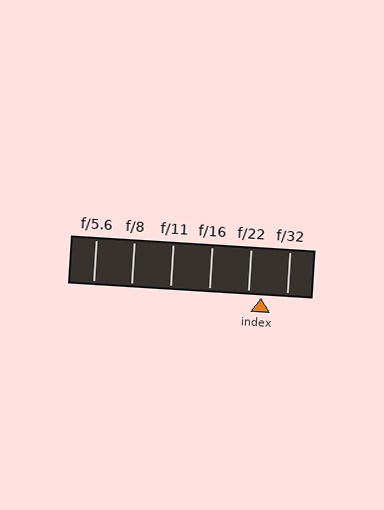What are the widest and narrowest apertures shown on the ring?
The widest aperture shown is f/5.6 and the narrowest is f/32.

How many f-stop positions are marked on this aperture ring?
There are 6 f-stop positions marked.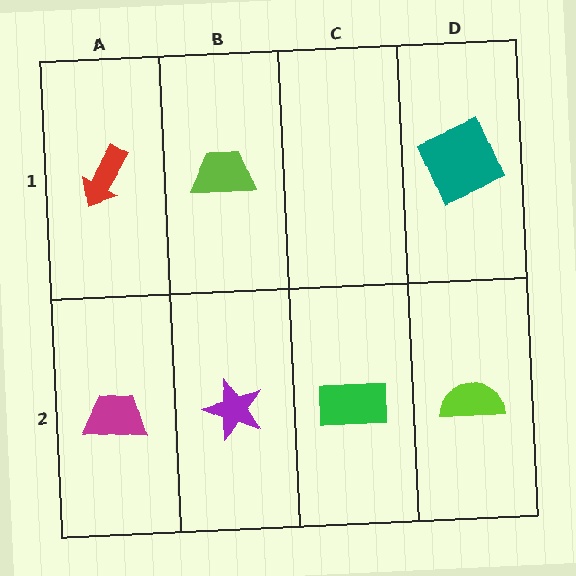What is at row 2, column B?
A purple star.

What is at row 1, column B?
A lime trapezoid.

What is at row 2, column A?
A magenta trapezoid.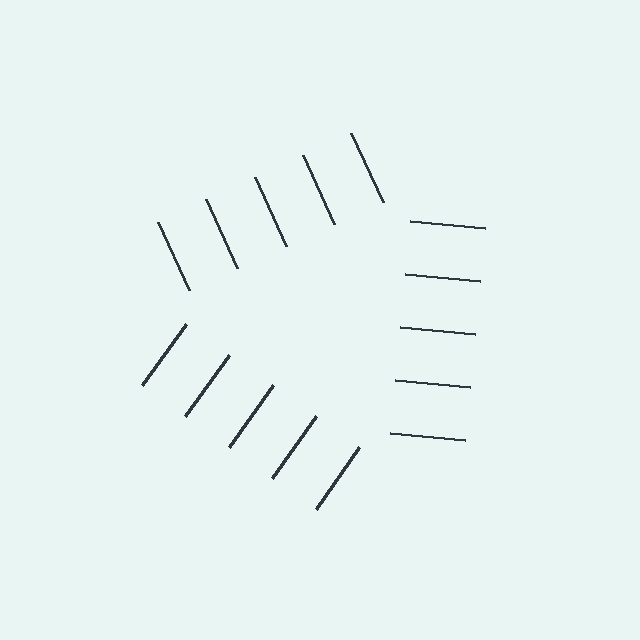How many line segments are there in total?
15 — 5 along each of the 3 edges.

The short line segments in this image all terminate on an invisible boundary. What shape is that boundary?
An illusory triangle — the line segments terminate on its edges but no continuous stroke is drawn.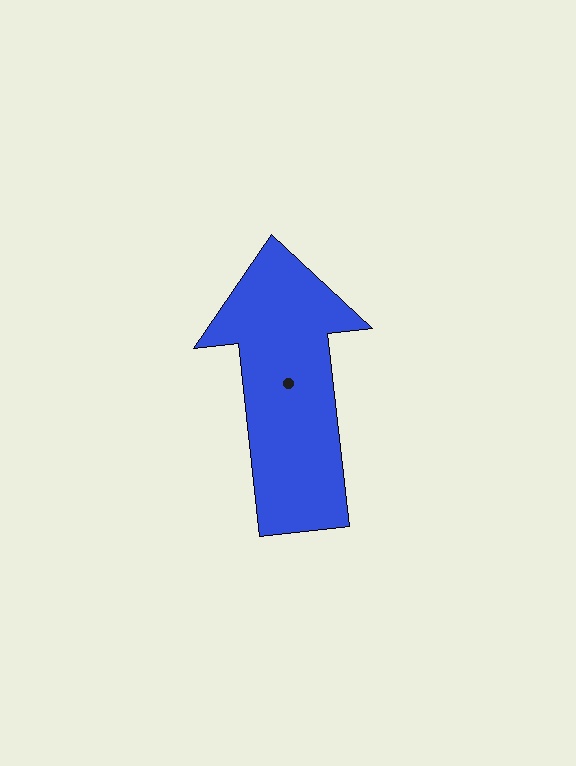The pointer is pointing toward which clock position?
Roughly 12 o'clock.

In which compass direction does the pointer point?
North.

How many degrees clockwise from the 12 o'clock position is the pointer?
Approximately 354 degrees.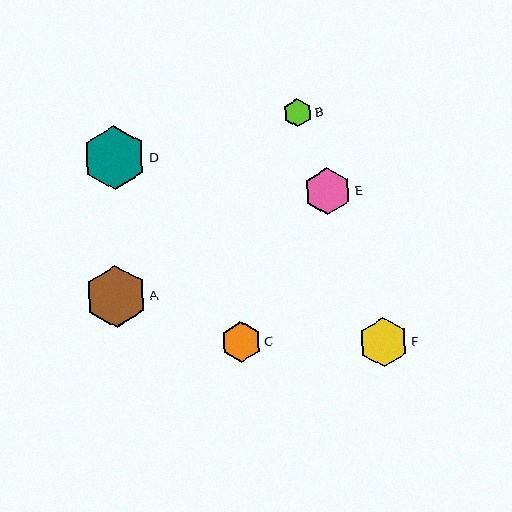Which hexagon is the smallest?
Hexagon B is the smallest with a size of approximately 28 pixels.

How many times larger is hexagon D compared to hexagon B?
Hexagon D is approximately 2.3 times the size of hexagon B.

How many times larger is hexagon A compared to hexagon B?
Hexagon A is approximately 2.2 times the size of hexagon B.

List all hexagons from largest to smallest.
From largest to smallest: D, A, F, E, C, B.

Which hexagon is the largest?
Hexagon D is the largest with a size of approximately 64 pixels.